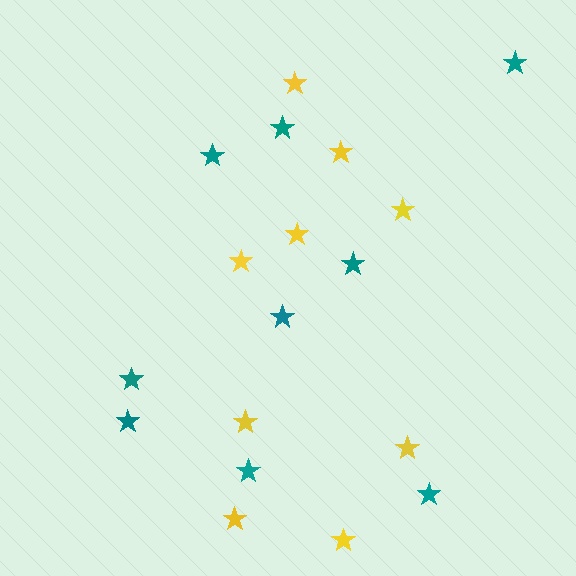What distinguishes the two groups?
There are 2 groups: one group of teal stars (9) and one group of yellow stars (9).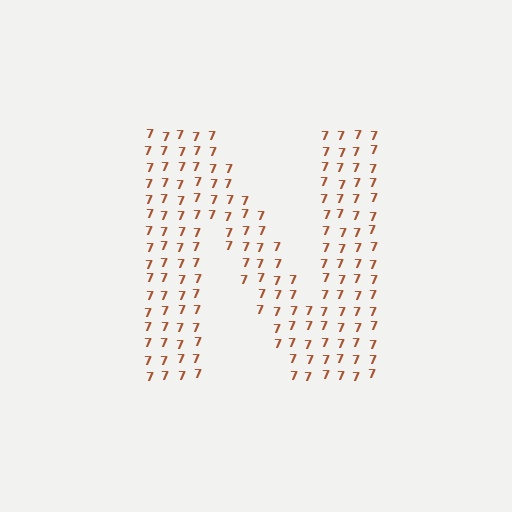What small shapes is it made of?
It is made of small digit 7's.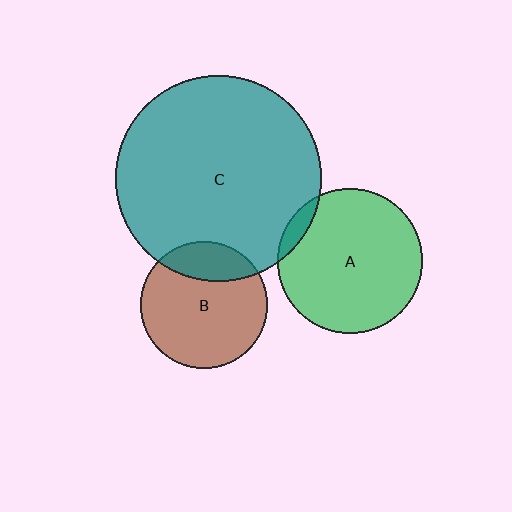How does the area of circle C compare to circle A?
Approximately 2.0 times.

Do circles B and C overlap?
Yes.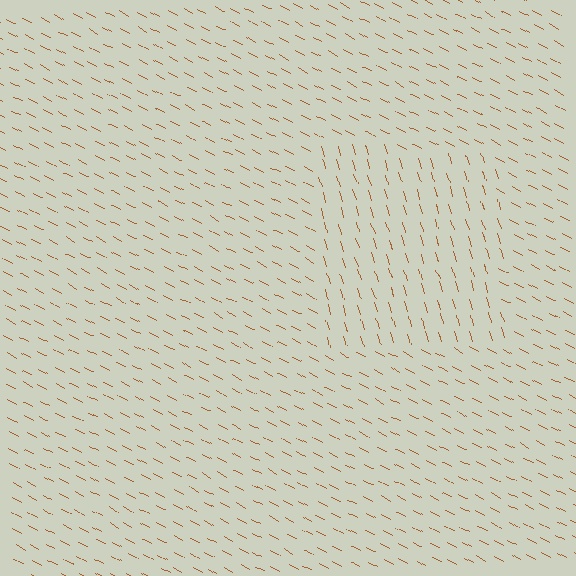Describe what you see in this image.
The image is filled with small brown line segments. A rectangle region in the image has lines oriented differently from the surrounding lines, creating a visible texture boundary.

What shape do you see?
I see a rectangle.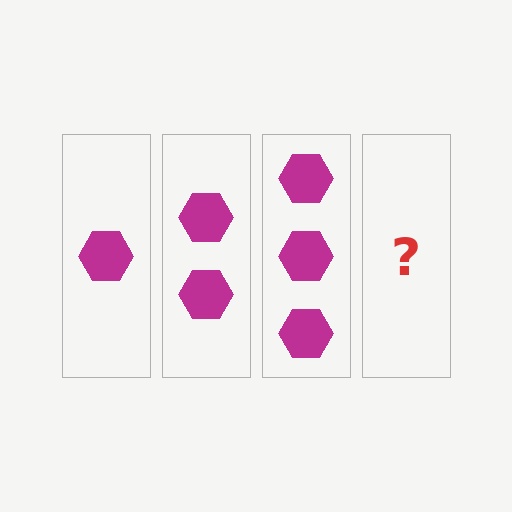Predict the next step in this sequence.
The next step is 4 hexagons.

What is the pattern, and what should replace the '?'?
The pattern is that each step adds one more hexagon. The '?' should be 4 hexagons.